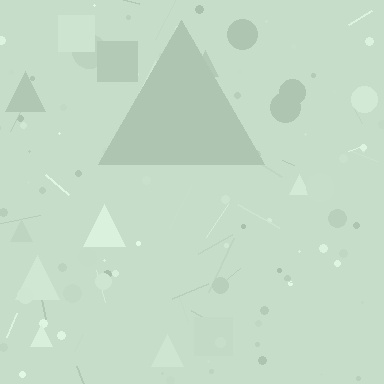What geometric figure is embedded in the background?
A triangle is embedded in the background.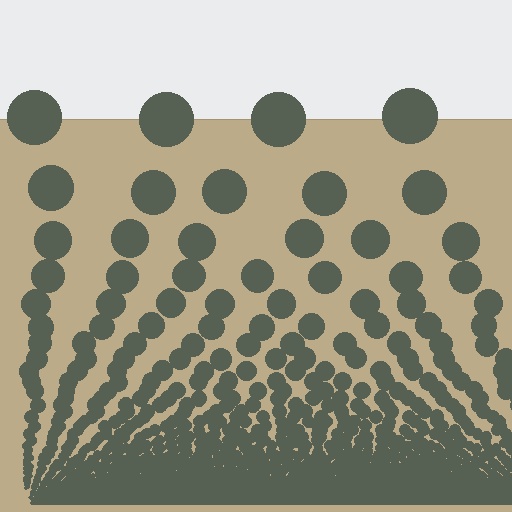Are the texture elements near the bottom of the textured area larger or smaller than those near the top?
Smaller. The gradient is inverted — elements near the bottom are smaller and denser.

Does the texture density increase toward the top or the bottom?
Density increases toward the bottom.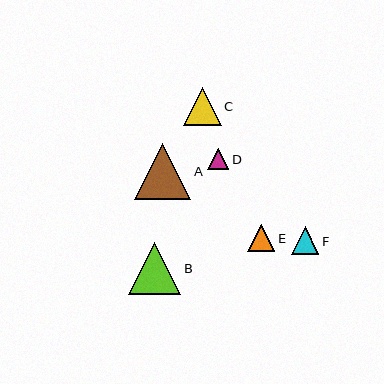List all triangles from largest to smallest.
From largest to smallest: A, B, C, F, E, D.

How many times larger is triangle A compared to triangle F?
Triangle A is approximately 2.0 times the size of triangle F.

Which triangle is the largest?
Triangle A is the largest with a size of approximately 56 pixels.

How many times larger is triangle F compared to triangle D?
Triangle F is approximately 1.3 times the size of triangle D.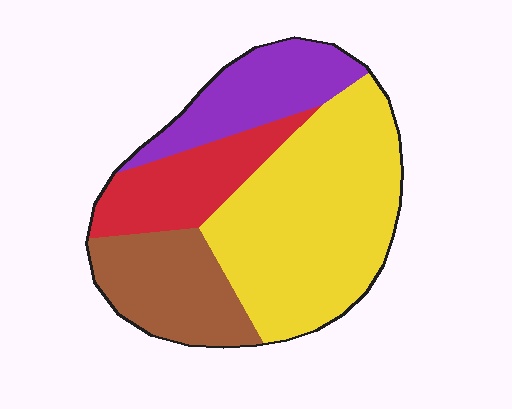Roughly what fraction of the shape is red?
Red takes up about one sixth (1/6) of the shape.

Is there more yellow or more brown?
Yellow.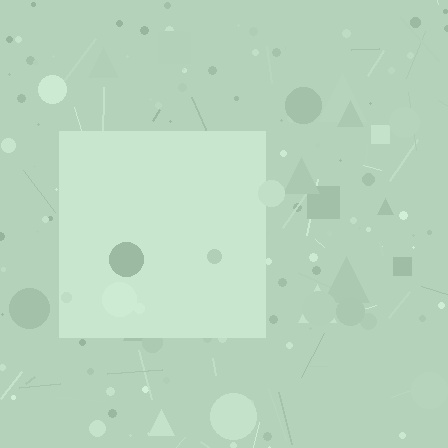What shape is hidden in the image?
A square is hidden in the image.